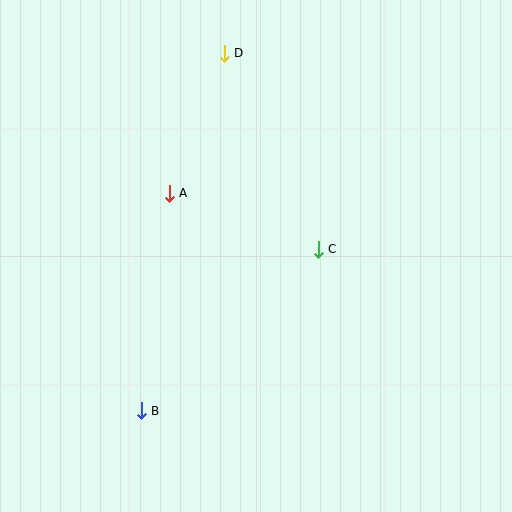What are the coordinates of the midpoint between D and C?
The midpoint between D and C is at (271, 151).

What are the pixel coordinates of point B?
Point B is at (141, 411).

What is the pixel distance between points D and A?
The distance between D and A is 151 pixels.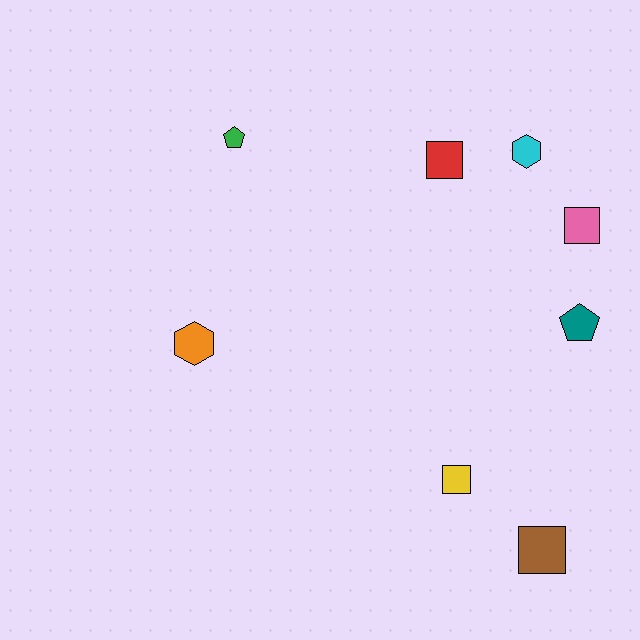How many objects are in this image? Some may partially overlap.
There are 8 objects.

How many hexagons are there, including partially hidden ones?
There are 2 hexagons.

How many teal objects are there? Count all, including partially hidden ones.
There is 1 teal object.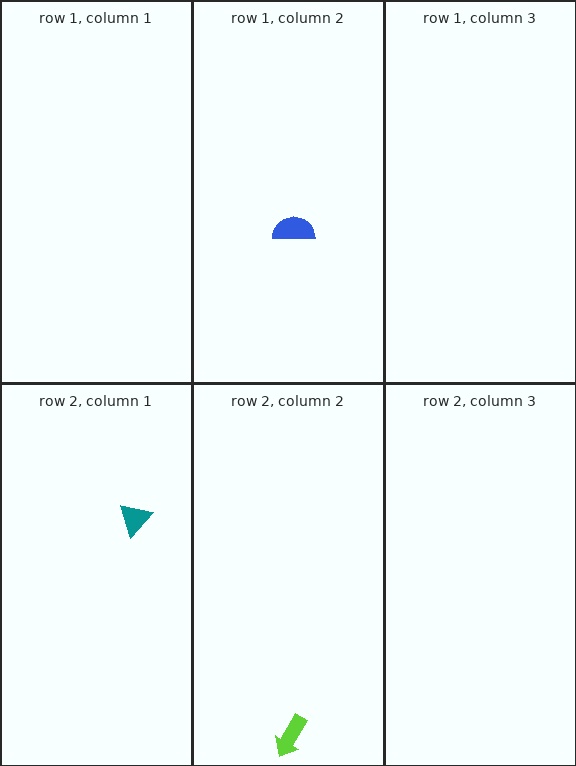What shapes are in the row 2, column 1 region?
The teal triangle.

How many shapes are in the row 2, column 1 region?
1.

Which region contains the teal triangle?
The row 2, column 1 region.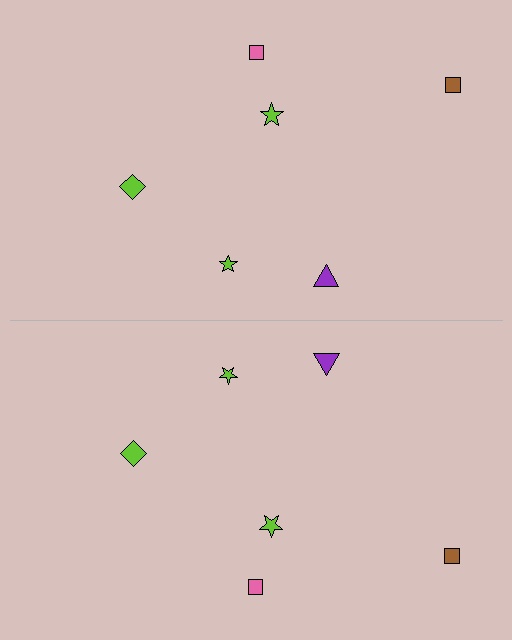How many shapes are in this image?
There are 12 shapes in this image.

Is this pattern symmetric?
Yes, this pattern has bilateral (reflection) symmetry.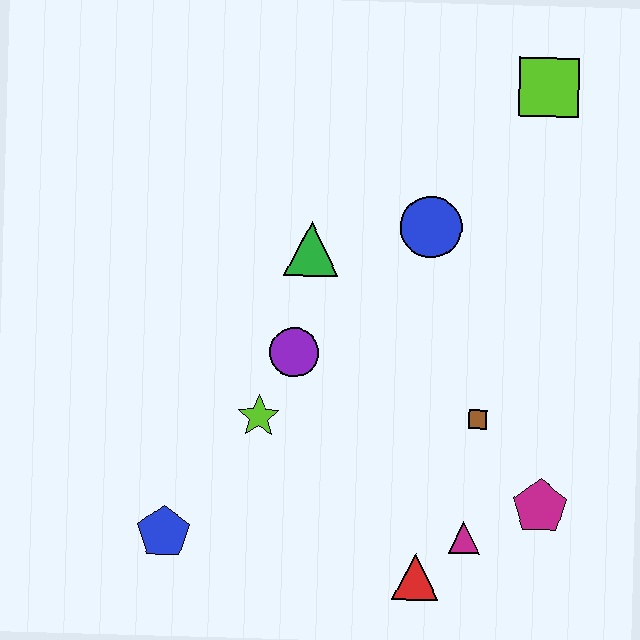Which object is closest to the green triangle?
The purple circle is closest to the green triangle.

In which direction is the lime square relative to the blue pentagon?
The lime square is above the blue pentagon.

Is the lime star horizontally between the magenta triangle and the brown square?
No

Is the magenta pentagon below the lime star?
Yes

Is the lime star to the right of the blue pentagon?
Yes